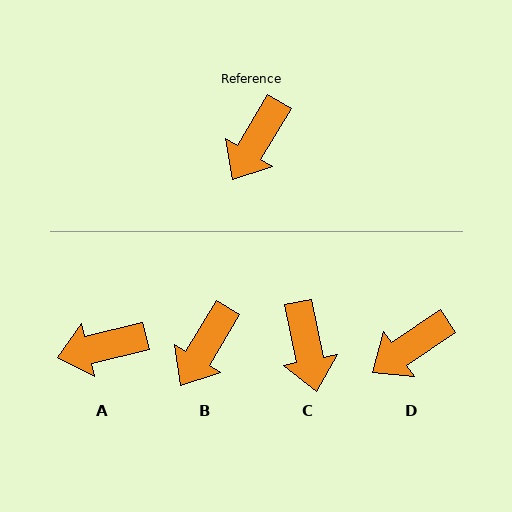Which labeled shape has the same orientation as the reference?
B.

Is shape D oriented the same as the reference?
No, it is off by about 25 degrees.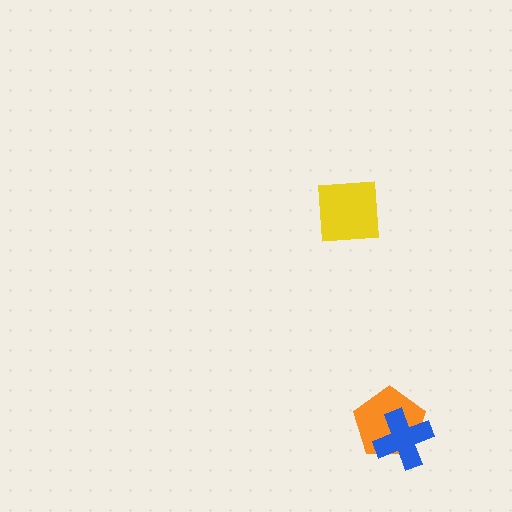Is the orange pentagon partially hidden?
Yes, it is partially covered by another shape.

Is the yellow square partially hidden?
No, no other shape covers it.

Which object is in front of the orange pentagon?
The blue cross is in front of the orange pentagon.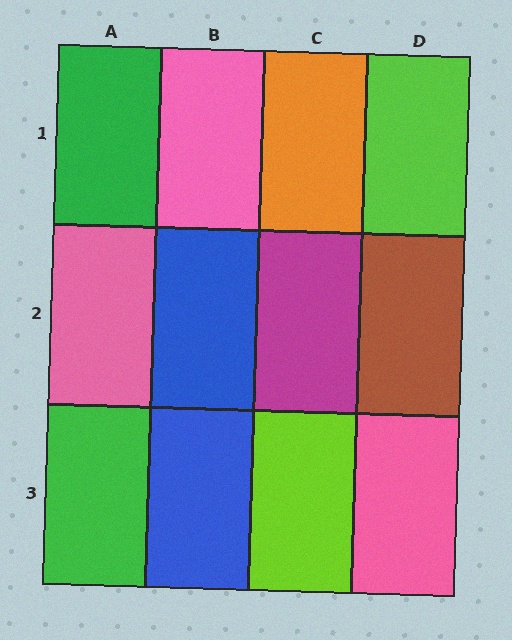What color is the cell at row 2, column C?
Magenta.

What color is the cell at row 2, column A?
Pink.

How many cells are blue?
2 cells are blue.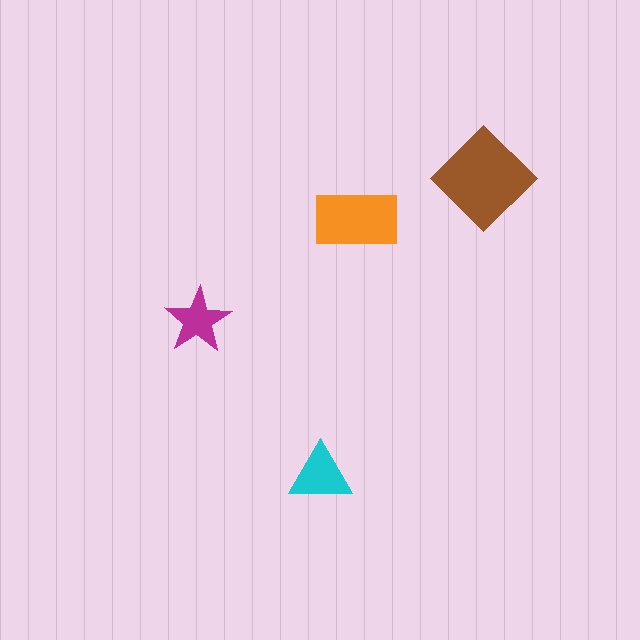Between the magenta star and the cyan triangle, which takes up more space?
The cyan triangle.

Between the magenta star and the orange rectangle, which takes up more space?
The orange rectangle.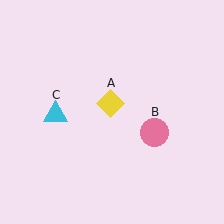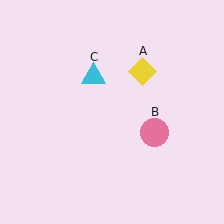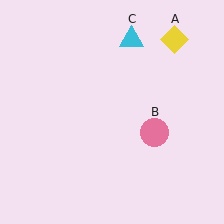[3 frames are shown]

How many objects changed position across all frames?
2 objects changed position: yellow diamond (object A), cyan triangle (object C).